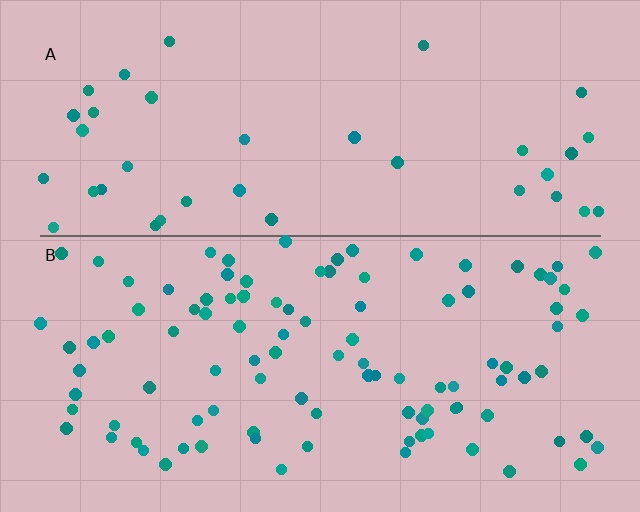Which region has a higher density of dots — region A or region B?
B (the bottom).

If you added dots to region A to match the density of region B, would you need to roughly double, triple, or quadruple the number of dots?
Approximately triple.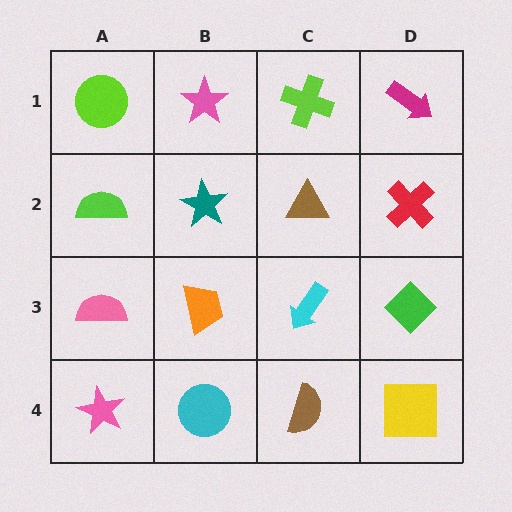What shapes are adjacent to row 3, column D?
A red cross (row 2, column D), a yellow square (row 4, column D), a cyan arrow (row 3, column C).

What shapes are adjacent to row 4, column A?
A pink semicircle (row 3, column A), a cyan circle (row 4, column B).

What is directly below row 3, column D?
A yellow square.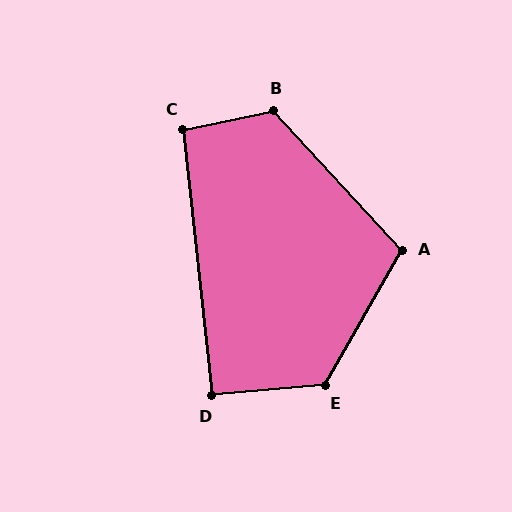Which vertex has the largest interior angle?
E, at approximately 125 degrees.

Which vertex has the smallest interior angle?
D, at approximately 91 degrees.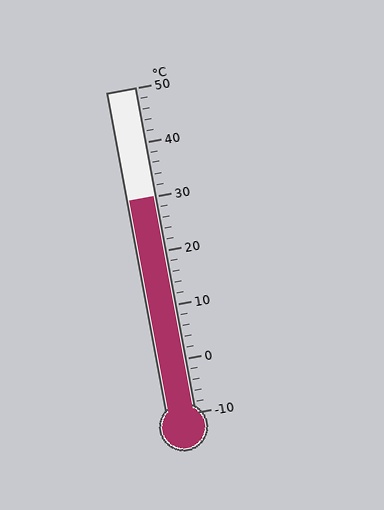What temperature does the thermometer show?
The thermometer shows approximately 30°C.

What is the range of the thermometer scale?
The thermometer scale ranges from -10°C to 50°C.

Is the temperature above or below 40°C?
The temperature is below 40°C.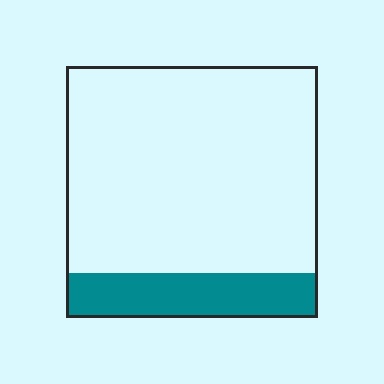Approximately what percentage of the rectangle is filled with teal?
Approximately 20%.